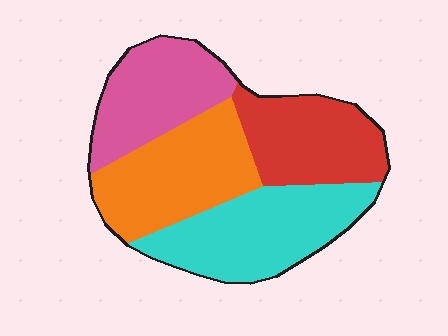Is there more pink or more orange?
Orange.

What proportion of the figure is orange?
Orange takes up between a quarter and a half of the figure.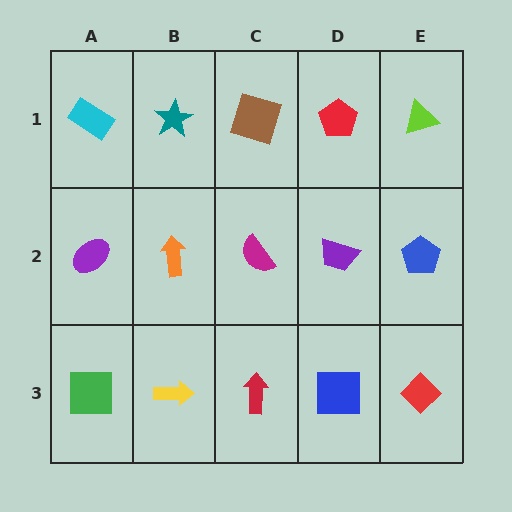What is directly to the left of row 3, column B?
A green square.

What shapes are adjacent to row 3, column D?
A purple trapezoid (row 2, column D), a red arrow (row 3, column C), a red diamond (row 3, column E).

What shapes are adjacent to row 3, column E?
A blue pentagon (row 2, column E), a blue square (row 3, column D).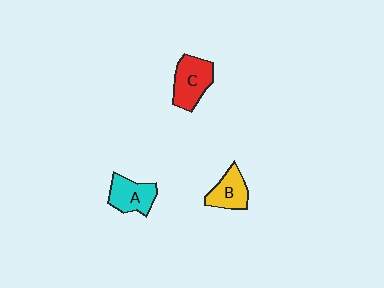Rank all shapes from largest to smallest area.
From largest to smallest: C (red), A (cyan), B (yellow).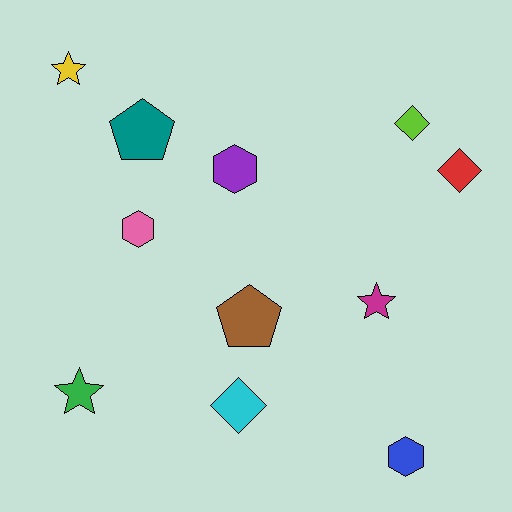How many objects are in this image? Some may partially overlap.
There are 11 objects.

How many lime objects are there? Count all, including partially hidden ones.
There is 1 lime object.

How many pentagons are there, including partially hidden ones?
There are 2 pentagons.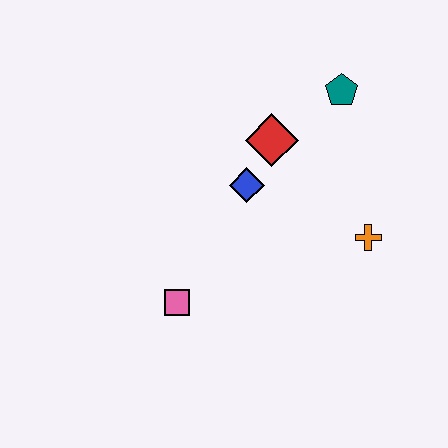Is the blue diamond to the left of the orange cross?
Yes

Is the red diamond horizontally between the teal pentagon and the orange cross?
No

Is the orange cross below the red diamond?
Yes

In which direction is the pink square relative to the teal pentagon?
The pink square is below the teal pentagon.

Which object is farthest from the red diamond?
The pink square is farthest from the red diamond.